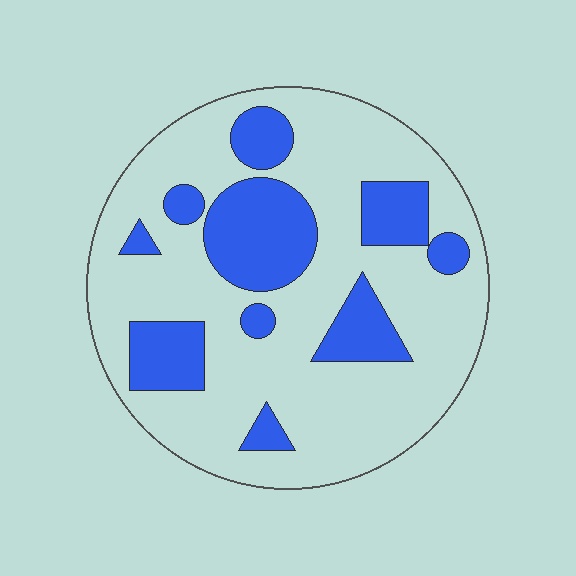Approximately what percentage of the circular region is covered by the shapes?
Approximately 25%.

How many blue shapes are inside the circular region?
10.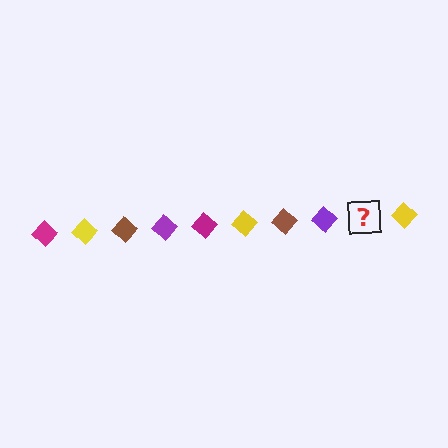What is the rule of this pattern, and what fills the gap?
The rule is that the pattern cycles through magenta, yellow, brown, purple diamonds. The gap should be filled with a magenta diamond.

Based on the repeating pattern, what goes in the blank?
The blank should be a magenta diamond.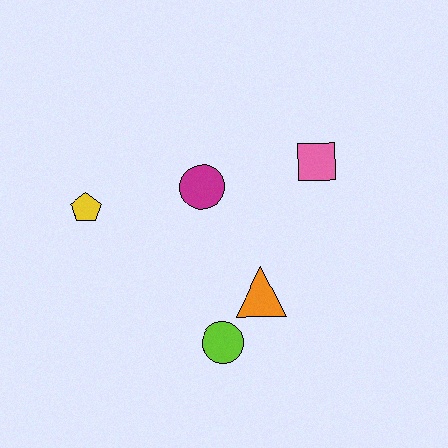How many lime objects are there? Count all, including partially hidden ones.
There is 1 lime object.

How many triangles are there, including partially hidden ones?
There is 1 triangle.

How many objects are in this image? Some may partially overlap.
There are 5 objects.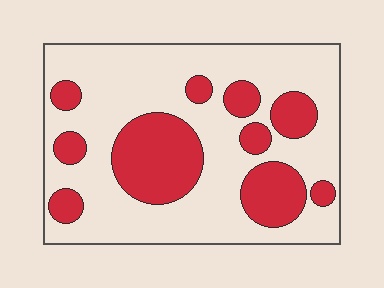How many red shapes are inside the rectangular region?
10.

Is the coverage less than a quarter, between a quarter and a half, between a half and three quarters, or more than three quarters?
Between a quarter and a half.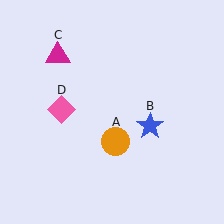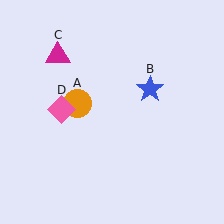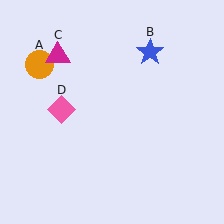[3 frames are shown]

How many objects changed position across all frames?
2 objects changed position: orange circle (object A), blue star (object B).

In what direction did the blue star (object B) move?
The blue star (object B) moved up.